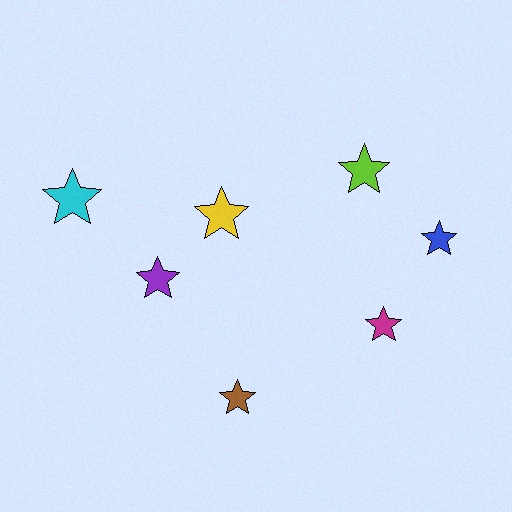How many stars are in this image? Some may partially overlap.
There are 7 stars.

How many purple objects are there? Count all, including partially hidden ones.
There is 1 purple object.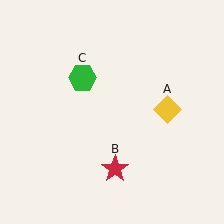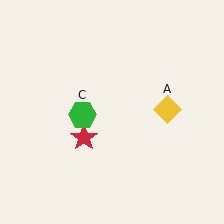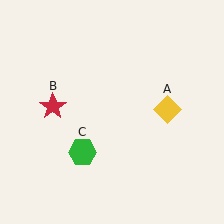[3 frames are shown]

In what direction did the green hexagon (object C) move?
The green hexagon (object C) moved down.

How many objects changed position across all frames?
2 objects changed position: red star (object B), green hexagon (object C).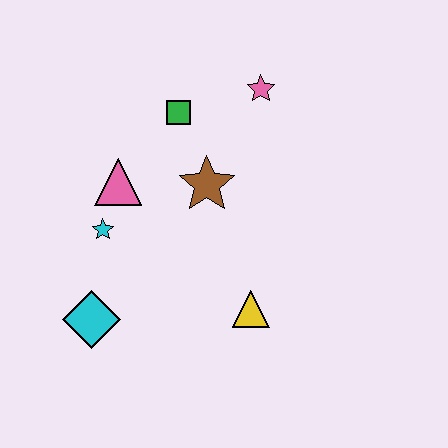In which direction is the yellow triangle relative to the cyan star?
The yellow triangle is to the right of the cyan star.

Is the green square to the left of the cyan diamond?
No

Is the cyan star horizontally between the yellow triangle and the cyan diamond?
Yes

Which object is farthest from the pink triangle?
The yellow triangle is farthest from the pink triangle.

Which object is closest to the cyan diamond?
The cyan star is closest to the cyan diamond.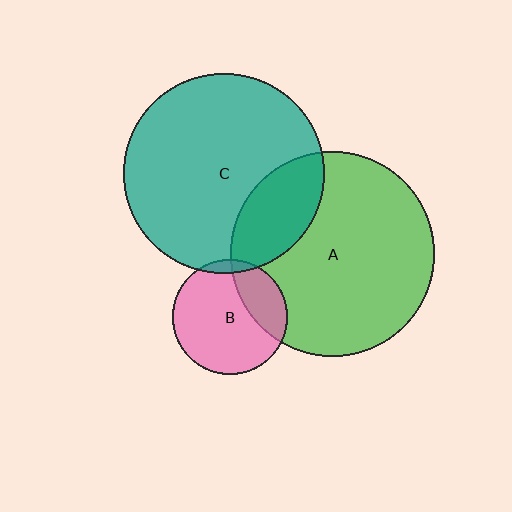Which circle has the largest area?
Circle A (green).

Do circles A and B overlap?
Yes.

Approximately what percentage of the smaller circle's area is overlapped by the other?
Approximately 25%.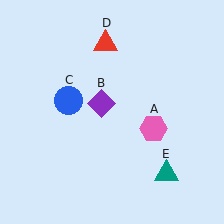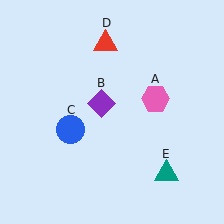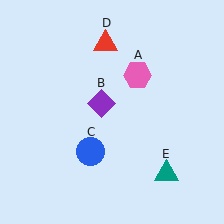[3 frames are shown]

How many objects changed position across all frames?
2 objects changed position: pink hexagon (object A), blue circle (object C).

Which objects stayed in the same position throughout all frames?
Purple diamond (object B) and red triangle (object D) and teal triangle (object E) remained stationary.